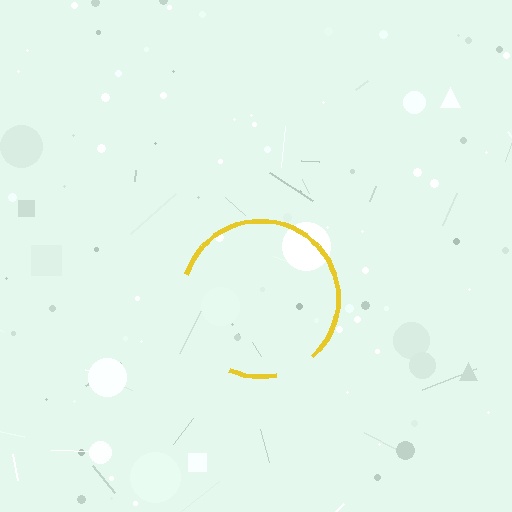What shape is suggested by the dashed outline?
The dashed outline suggests a circle.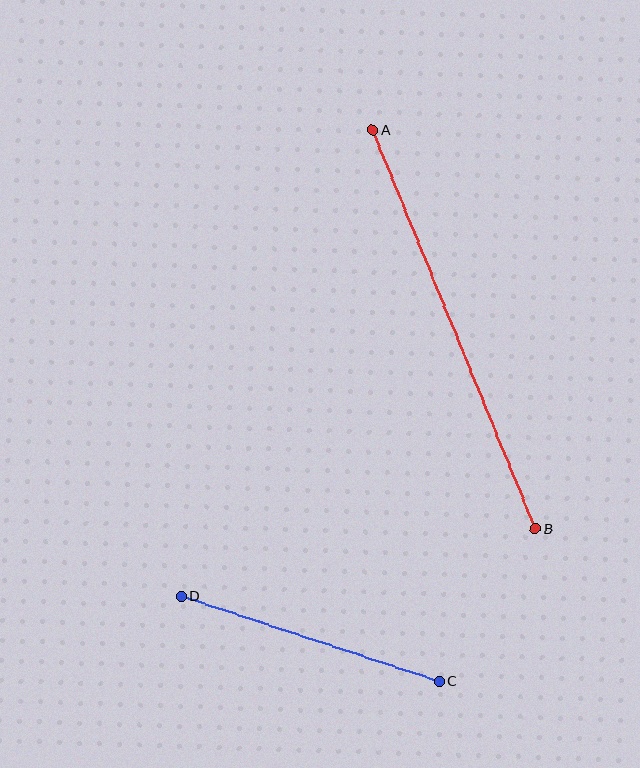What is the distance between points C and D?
The distance is approximately 271 pixels.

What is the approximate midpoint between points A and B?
The midpoint is at approximately (454, 329) pixels.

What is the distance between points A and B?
The distance is approximately 431 pixels.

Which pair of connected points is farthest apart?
Points A and B are farthest apart.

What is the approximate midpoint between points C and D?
The midpoint is at approximately (310, 639) pixels.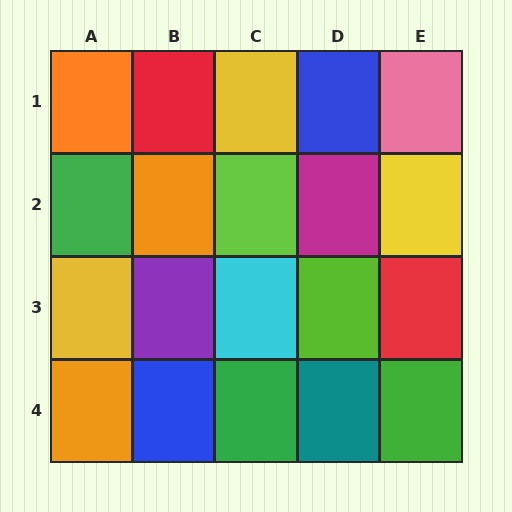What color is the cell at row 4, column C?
Green.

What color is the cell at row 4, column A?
Orange.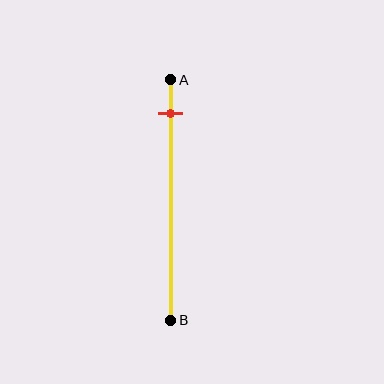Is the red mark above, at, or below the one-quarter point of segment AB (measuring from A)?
The red mark is above the one-quarter point of segment AB.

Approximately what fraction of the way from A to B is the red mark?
The red mark is approximately 15% of the way from A to B.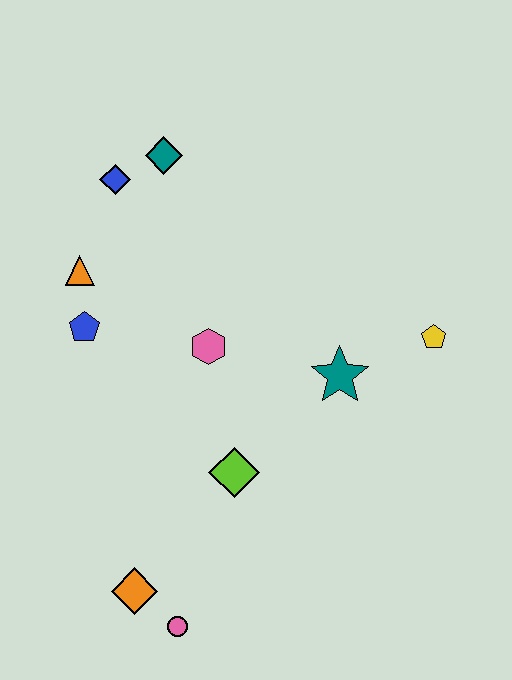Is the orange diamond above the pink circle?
Yes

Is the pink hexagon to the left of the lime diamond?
Yes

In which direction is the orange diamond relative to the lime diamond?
The orange diamond is below the lime diamond.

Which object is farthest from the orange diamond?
The teal diamond is farthest from the orange diamond.